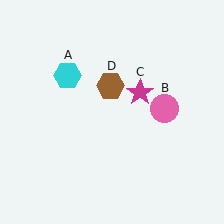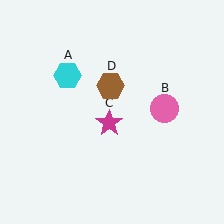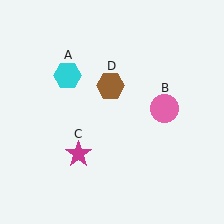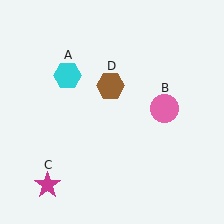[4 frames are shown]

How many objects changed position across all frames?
1 object changed position: magenta star (object C).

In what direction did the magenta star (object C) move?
The magenta star (object C) moved down and to the left.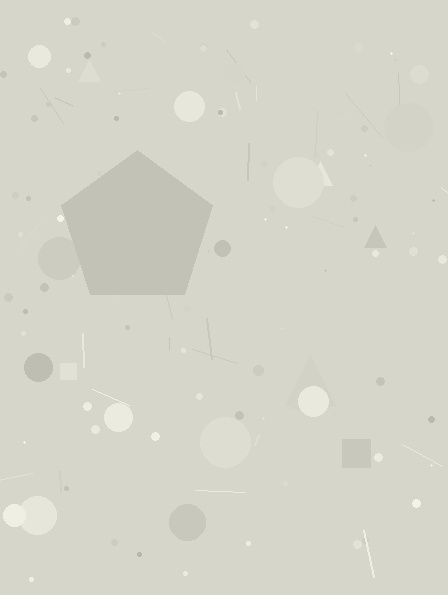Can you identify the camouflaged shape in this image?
The camouflaged shape is a pentagon.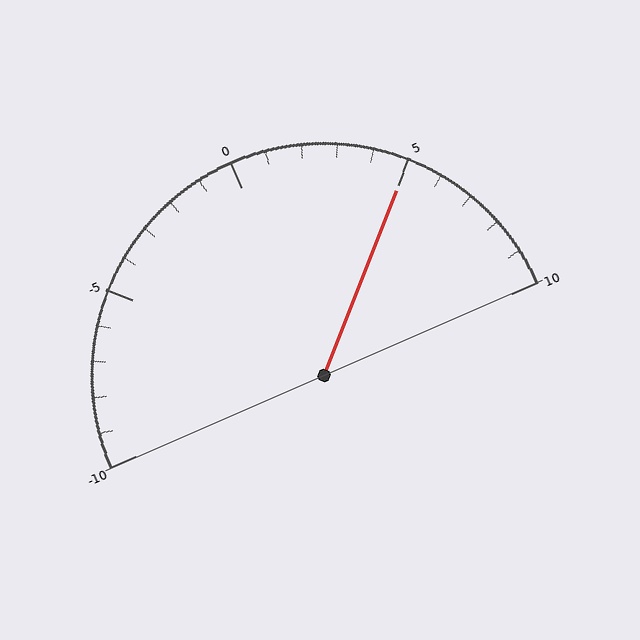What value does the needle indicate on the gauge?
The needle indicates approximately 5.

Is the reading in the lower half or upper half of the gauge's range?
The reading is in the upper half of the range (-10 to 10).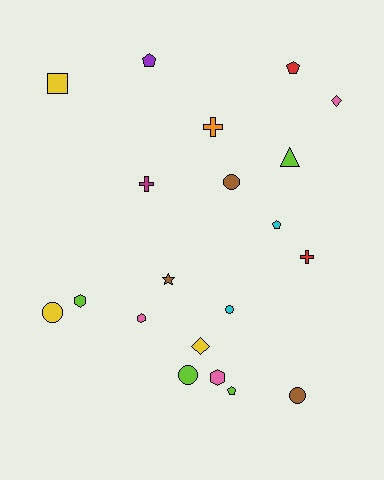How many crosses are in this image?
There are 3 crosses.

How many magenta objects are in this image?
There is 1 magenta object.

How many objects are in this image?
There are 20 objects.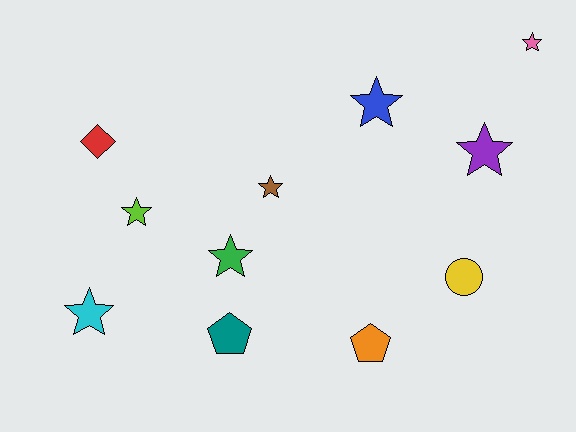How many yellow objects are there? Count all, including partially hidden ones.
There is 1 yellow object.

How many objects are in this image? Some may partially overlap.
There are 11 objects.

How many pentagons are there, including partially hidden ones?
There are 2 pentagons.